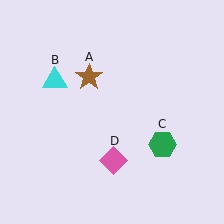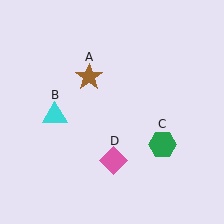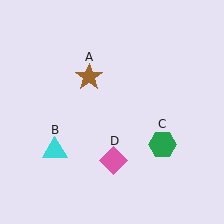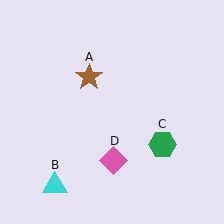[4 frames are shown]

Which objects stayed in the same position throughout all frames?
Brown star (object A) and green hexagon (object C) and pink diamond (object D) remained stationary.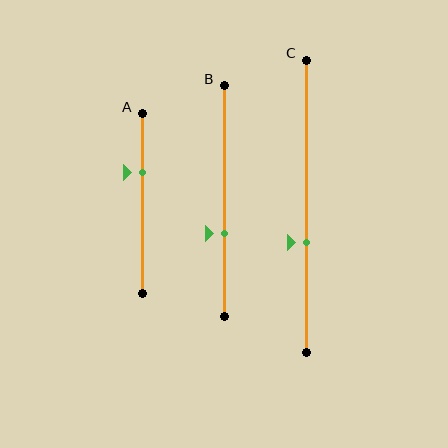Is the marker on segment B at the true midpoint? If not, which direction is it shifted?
No, the marker on segment B is shifted downward by about 14% of the segment length.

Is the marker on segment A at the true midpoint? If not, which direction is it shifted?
No, the marker on segment A is shifted upward by about 17% of the segment length.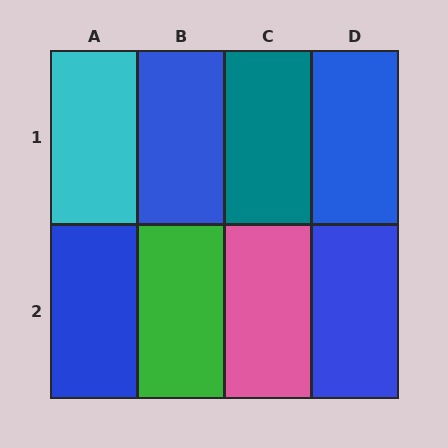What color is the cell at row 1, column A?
Cyan.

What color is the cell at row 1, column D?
Blue.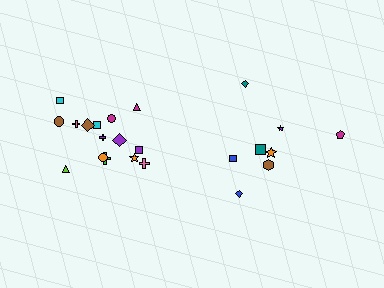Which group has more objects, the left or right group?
The left group.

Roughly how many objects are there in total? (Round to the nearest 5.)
Roughly 25 objects in total.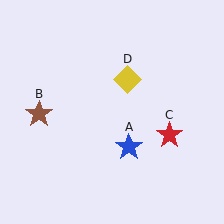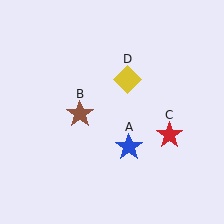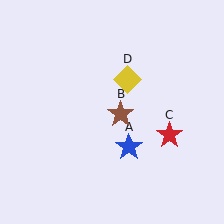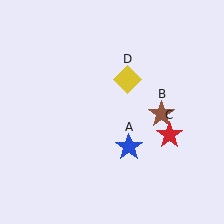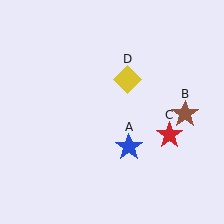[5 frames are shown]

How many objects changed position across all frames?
1 object changed position: brown star (object B).